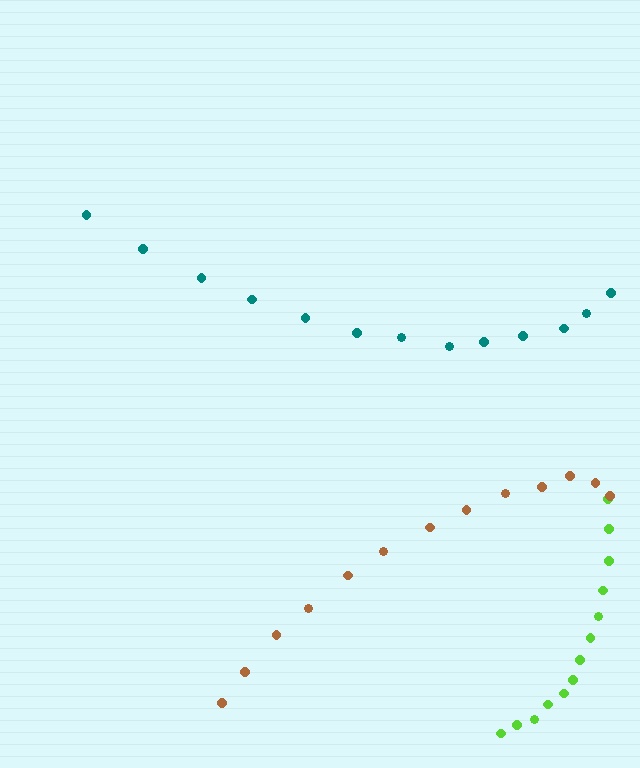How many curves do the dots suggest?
There are 3 distinct paths.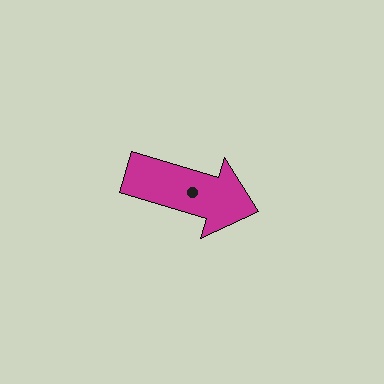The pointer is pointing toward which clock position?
Roughly 4 o'clock.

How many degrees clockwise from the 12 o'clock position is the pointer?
Approximately 107 degrees.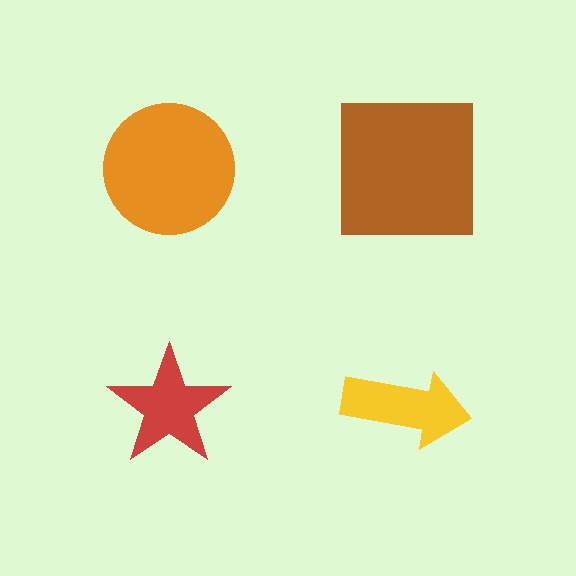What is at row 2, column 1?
A red star.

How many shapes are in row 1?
2 shapes.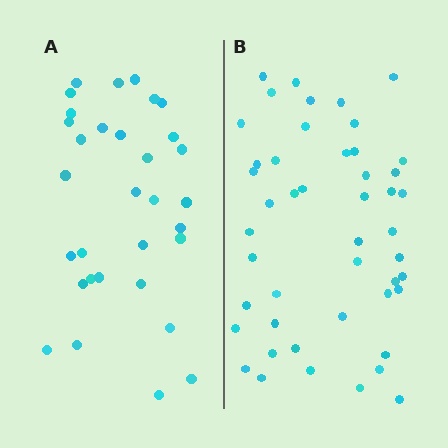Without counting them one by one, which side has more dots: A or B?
Region B (the right region) has more dots.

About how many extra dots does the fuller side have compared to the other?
Region B has approximately 15 more dots than region A.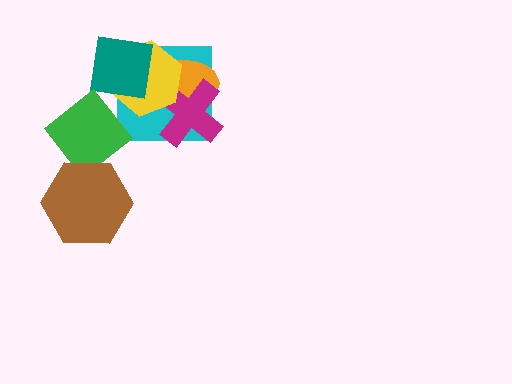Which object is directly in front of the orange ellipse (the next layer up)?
The magenta cross is directly in front of the orange ellipse.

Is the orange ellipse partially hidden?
Yes, it is partially covered by another shape.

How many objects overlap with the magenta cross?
3 objects overlap with the magenta cross.